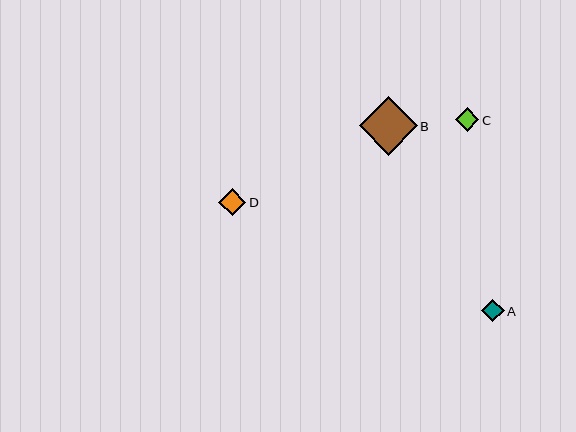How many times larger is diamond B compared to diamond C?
Diamond B is approximately 2.4 times the size of diamond C.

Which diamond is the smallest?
Diamond A is the smallest with a size of approximately 23 pixels.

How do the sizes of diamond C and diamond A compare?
Diamond C and diamond A are approximately the same size.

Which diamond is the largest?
Diamond B is the largest with a size of approximately 58 pixels.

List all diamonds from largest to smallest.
From largest to smallest: B, D, C, A.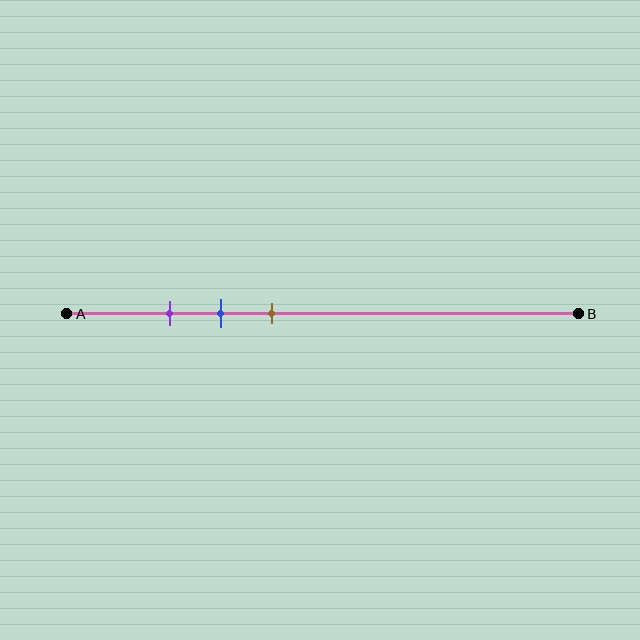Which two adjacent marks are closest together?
The purple and blue marks are the closest adjacent pair.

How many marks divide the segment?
There are 3 marks dividing the segment.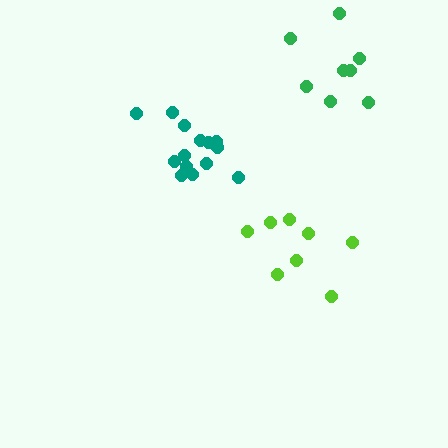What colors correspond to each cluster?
The clusters are colored: teal, lime, green.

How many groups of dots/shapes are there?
There are 3 groups.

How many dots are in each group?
Group 1: 14 dots, Group 2: 8 dots, Group 3: 8 dots (30 total).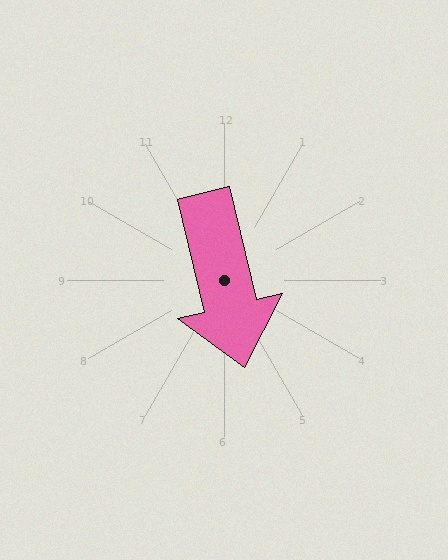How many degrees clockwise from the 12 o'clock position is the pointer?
Approximately 167 degrees.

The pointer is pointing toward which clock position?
Roughly 6 o'clock.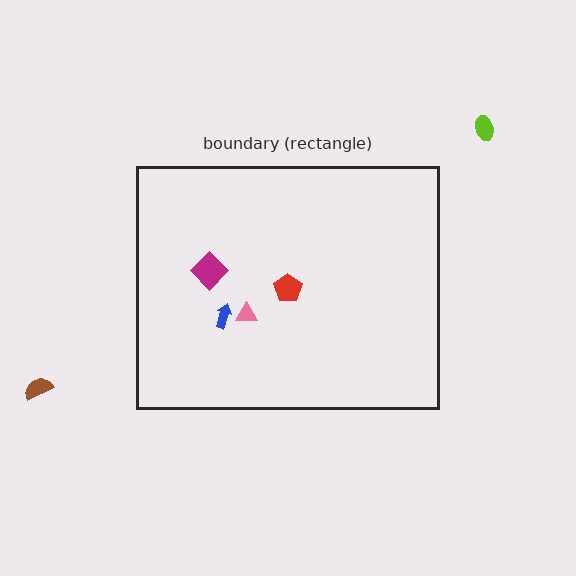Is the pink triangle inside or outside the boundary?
Inside.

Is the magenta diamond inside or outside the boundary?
Inside.